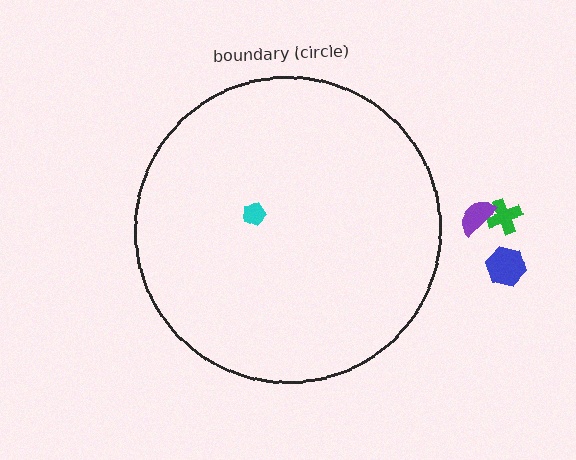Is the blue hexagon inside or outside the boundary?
Outside.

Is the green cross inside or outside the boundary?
Outside.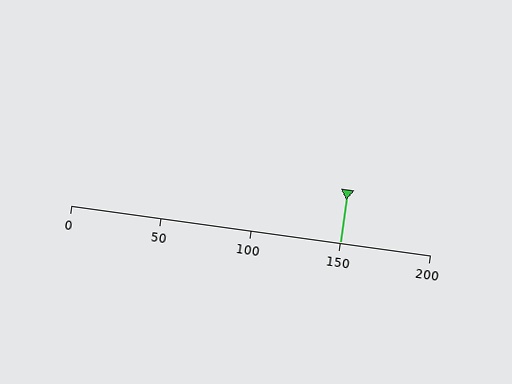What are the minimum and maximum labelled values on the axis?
The axis runs from 0 to 200.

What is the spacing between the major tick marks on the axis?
The major ticks are spaced 50 apart.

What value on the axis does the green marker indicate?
The marker indicates approximately 150.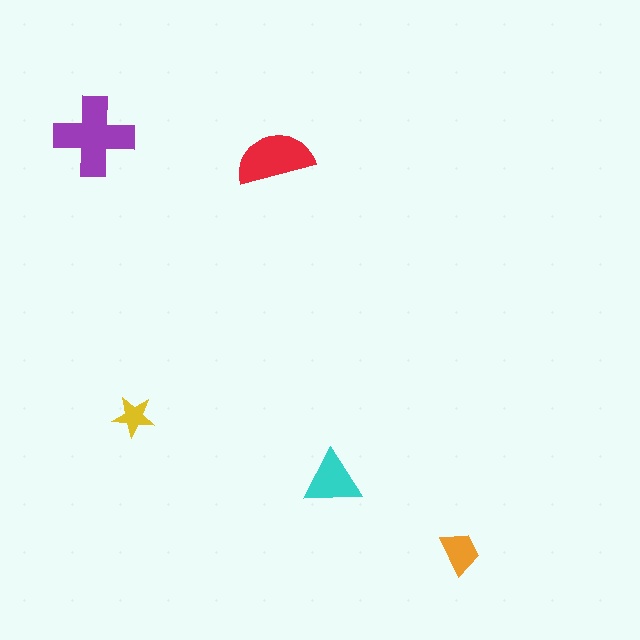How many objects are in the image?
There are 5 objects in the image.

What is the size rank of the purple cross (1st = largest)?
1st.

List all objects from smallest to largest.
The yellow star, the orange trapezoid, the cyan triangle, the red semicircle, the purple cross.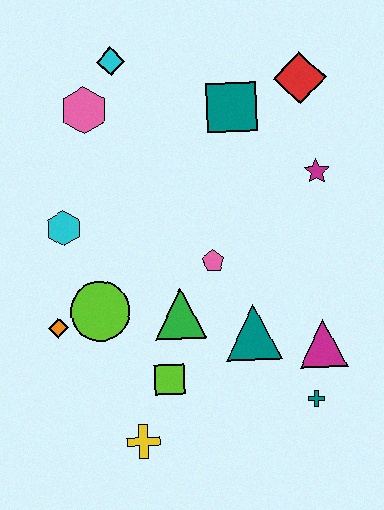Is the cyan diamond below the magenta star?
No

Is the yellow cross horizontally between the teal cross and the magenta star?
No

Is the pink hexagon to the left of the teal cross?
Yes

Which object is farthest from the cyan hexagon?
The teal cross is farthest from the cyan hexagon.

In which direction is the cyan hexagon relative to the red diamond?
The cyan hexagon is to the left of the red diamond.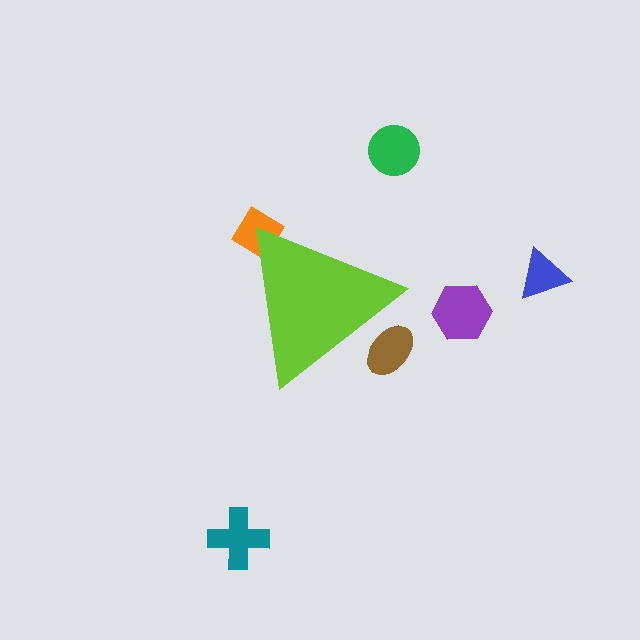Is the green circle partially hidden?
No, the green circle is fully visible.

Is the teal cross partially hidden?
No, the teal cross is fully visible.